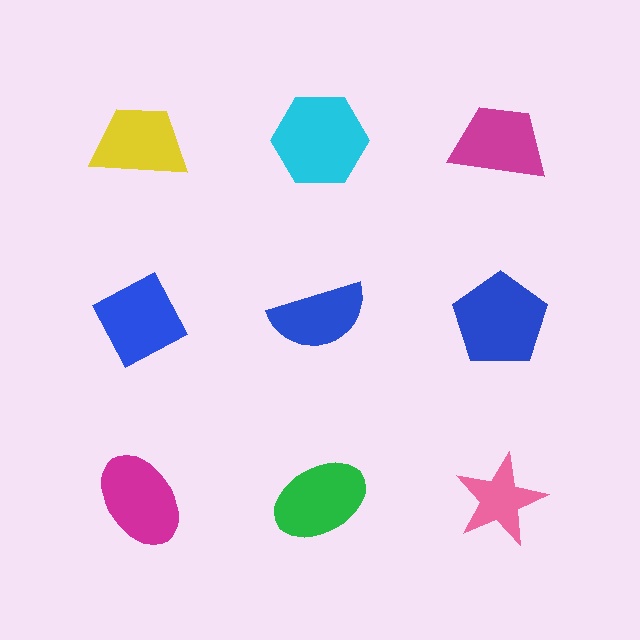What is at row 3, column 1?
A magenta ellipse.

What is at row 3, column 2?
A green ellipse.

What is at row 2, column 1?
A blue diamond.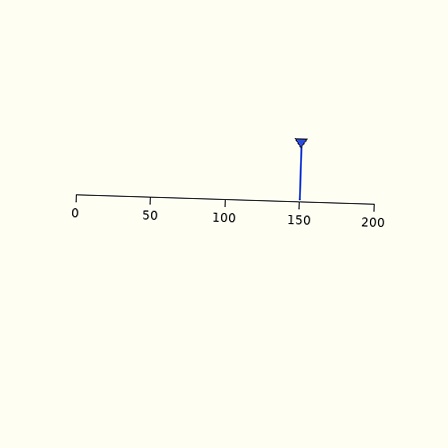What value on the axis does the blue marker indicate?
The marker indicates approximately 150.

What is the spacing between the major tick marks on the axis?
The major ticks are spaced 50 apart.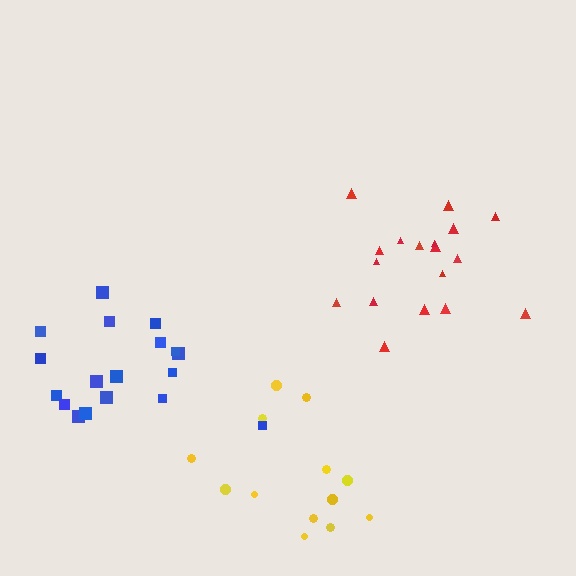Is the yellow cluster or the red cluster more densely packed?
Red.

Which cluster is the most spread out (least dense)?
Yellow.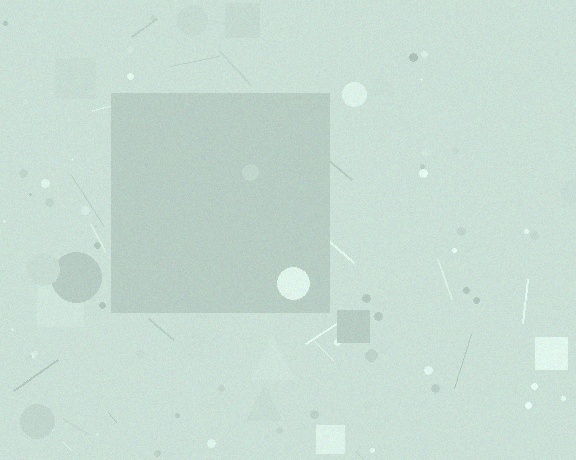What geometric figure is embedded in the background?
A square is embedded in the background.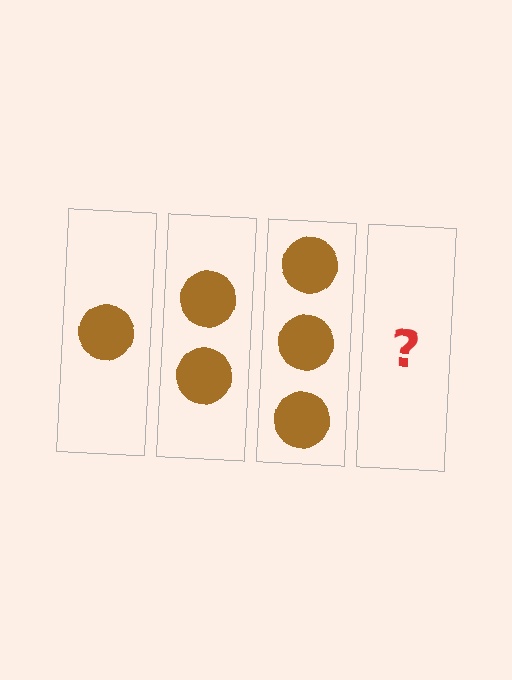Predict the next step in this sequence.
The next step is 4 circles.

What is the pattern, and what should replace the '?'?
The pattern is that each step adds one more circle. The '?' should be 4 circles.